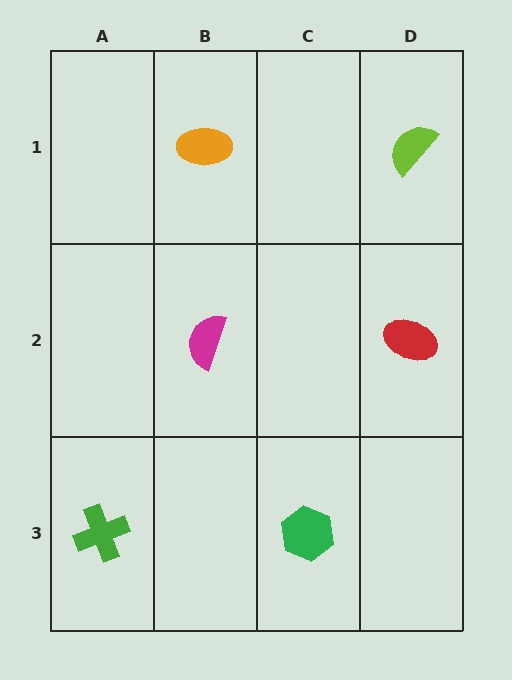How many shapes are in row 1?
2 shapes.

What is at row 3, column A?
A green cross.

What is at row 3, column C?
A green hexagon.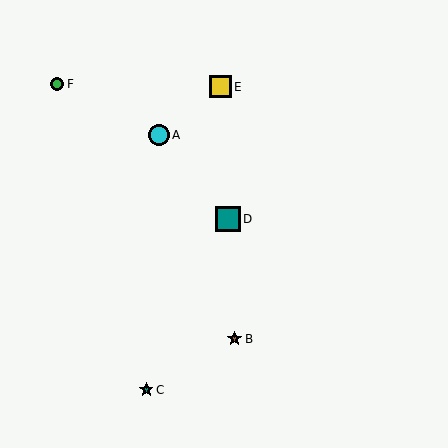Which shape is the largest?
The teal square (labeled D) is the largest.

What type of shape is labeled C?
Shape C is a teal star.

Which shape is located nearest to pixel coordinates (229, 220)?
The teal square (labeled D) at (228, 219) is nearest to that location.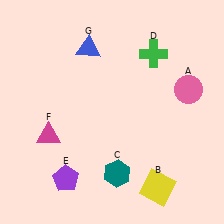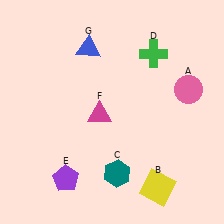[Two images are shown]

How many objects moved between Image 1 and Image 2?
1 object moved between the two images.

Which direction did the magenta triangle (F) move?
The magenta triangle (F) moved right.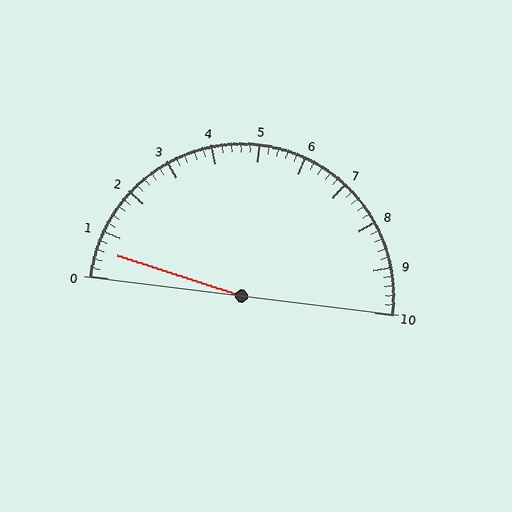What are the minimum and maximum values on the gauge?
The gauge ranges from 0 to 10.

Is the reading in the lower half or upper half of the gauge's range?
The reading is in the lower half of the range (0 to 10).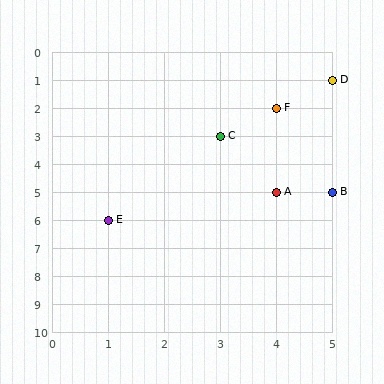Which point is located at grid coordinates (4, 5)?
Point A is at (4, 5).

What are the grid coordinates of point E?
Point E is at grid coordinates (1, 6).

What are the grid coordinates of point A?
Point A is at grid coordinates (4, 5).